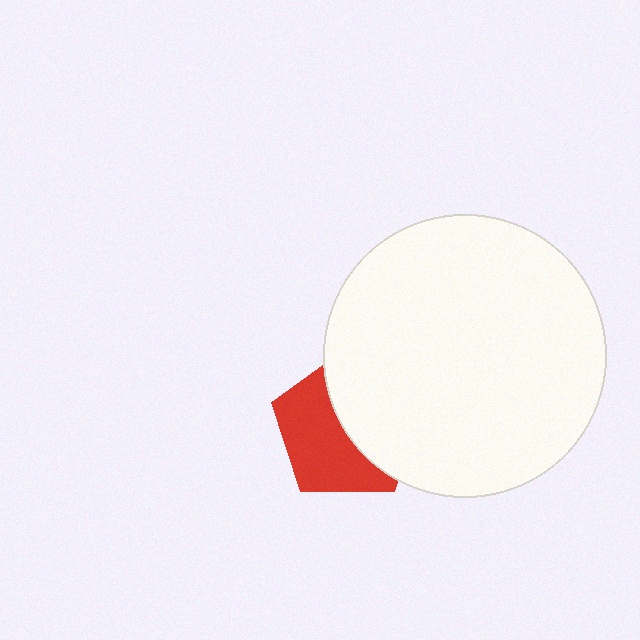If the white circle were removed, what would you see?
You would see the complete red pentagon.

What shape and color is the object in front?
The object in front is a white circle.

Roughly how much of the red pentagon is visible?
About half of it is visible (roughly 51%).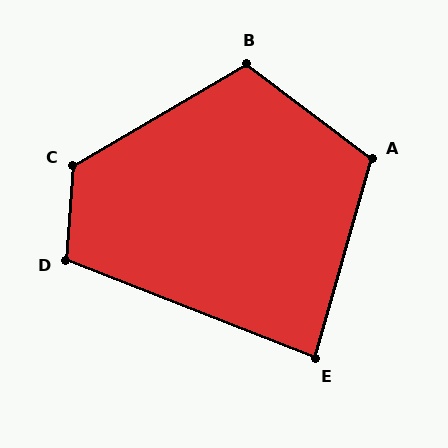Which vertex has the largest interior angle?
C, at approximately 125 degrees.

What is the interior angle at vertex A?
Approximately 111 degrees (obtuse).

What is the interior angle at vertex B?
Approximately 113 degrees (obtuse).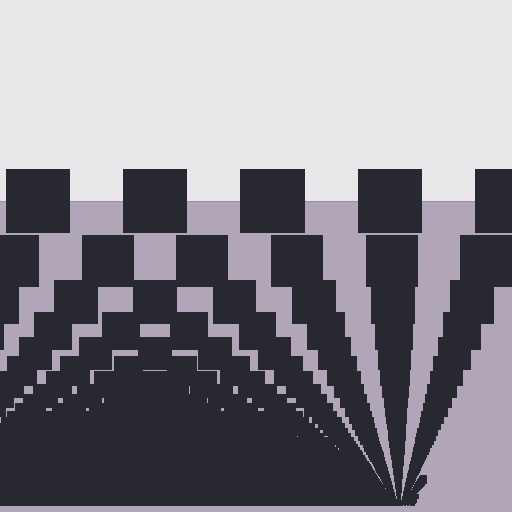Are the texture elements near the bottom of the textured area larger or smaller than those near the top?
Smaller. The gradient is inverted — elements near the bottom are smaller and denser.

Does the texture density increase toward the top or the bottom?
Density increases toward the bottom.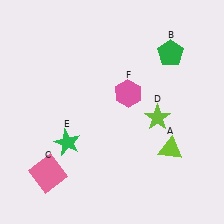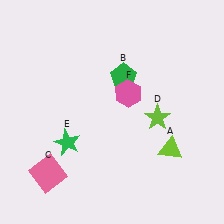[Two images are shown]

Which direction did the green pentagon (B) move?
The green pentagon (B) moved left.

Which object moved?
The green pentagon (B) moved left.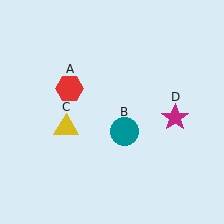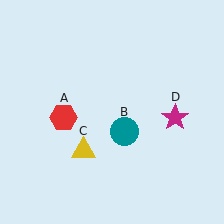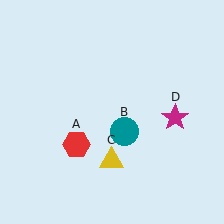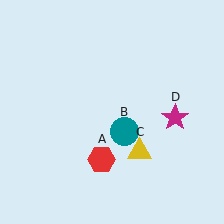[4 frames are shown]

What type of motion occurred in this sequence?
The red hexagon (object A), yellow triangle (object C) rotated counterclockwise around the center of the scene.